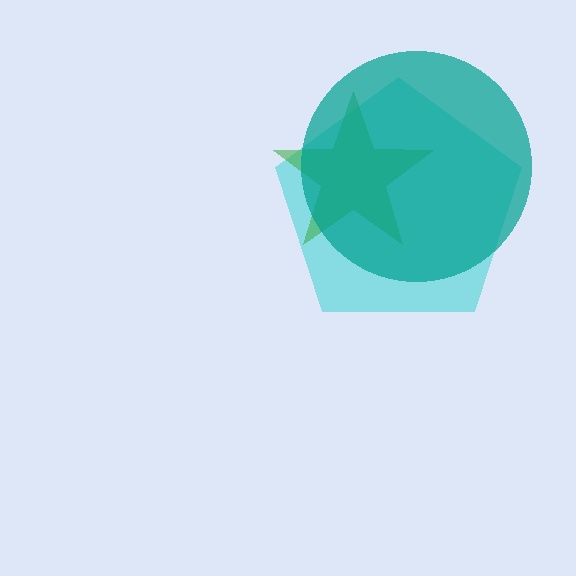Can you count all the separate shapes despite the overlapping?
Yes, there are 3 separate shapes.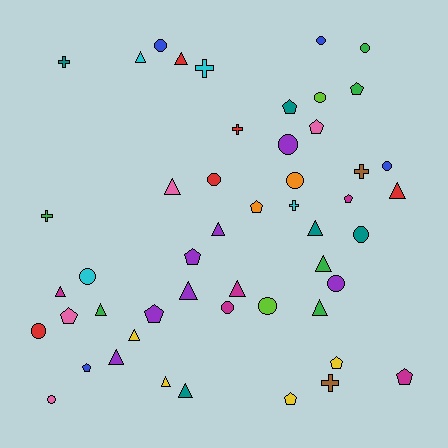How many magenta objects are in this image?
There are 5 magenta objects.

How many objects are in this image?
There are 50 objects.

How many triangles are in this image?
There are 16 triangles.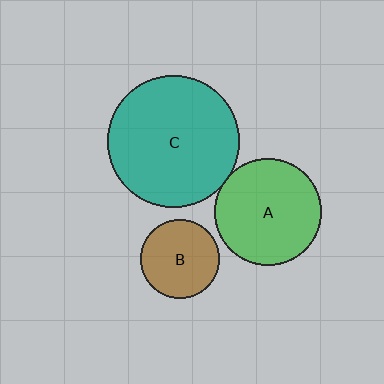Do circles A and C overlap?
Yes.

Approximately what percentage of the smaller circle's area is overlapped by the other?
Approximately 5%.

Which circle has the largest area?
Circle C (teal).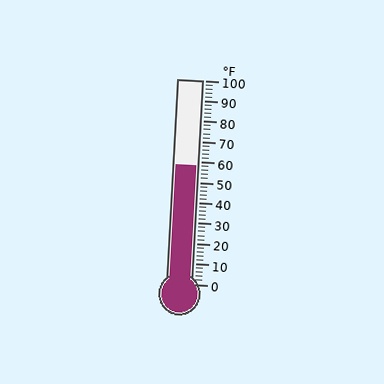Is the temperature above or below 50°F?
The temperature is above 50°F.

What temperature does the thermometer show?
The thermometer shows approximately 58°F.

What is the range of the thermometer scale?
The thermometer scale ranges from 0°F to 100°F.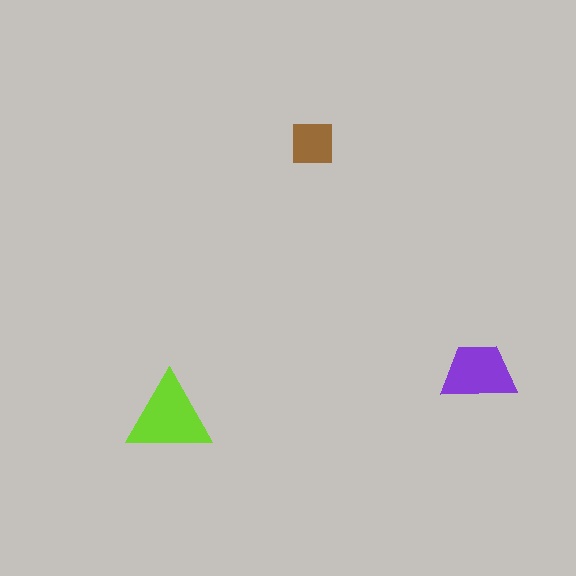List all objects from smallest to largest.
The brown square, the purple trapezoid, the lime triangle.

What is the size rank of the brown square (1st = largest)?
3rd.